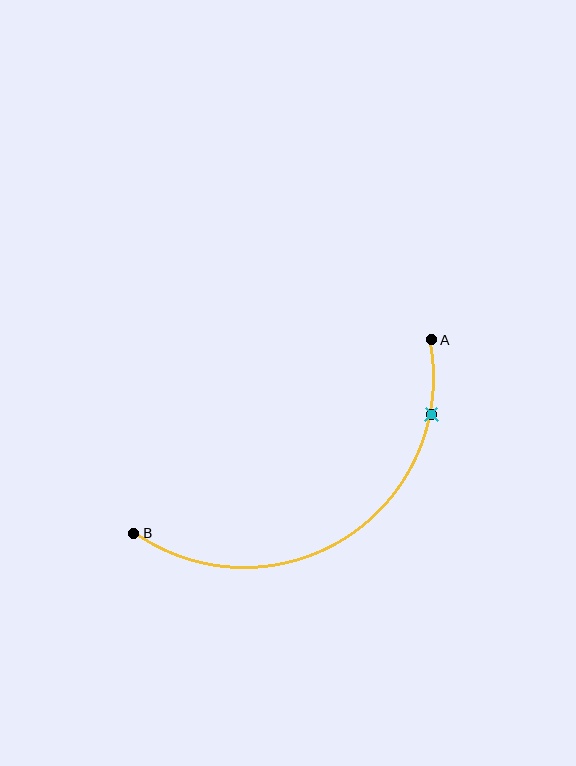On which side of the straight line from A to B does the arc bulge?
The arc bulges below the straight line connecting A and B.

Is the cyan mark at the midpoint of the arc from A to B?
No. The cyan mark lies on the arc but is closer to endpoint A. The arc midpoint would be at the point on the curve equidistant along the arc from both A and B.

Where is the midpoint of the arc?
The arc midpoint is the point on the curve farthest from the straight line joining A and B. It sits below that line.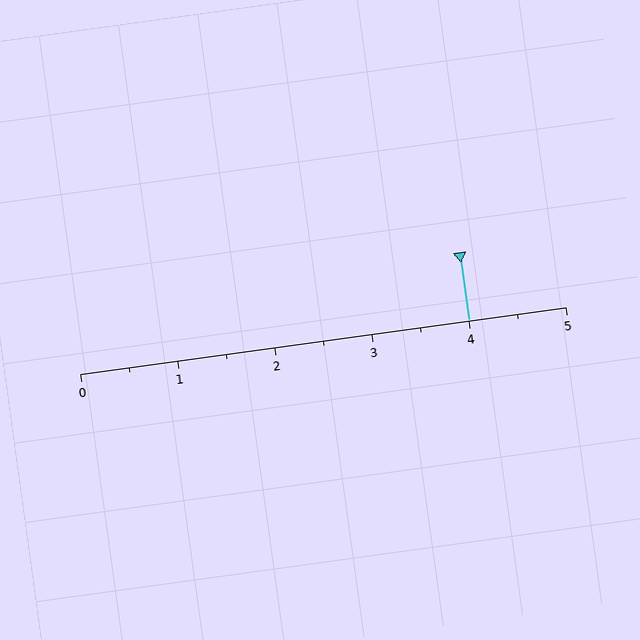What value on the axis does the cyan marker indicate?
The marker indicates approximately 4.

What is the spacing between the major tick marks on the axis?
The major ticks are spaced 1 apart.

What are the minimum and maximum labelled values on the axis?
The axis runs from 0 to 5.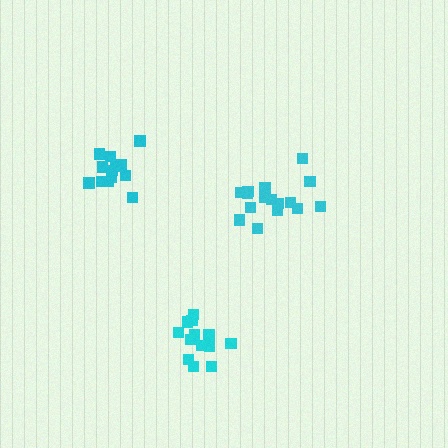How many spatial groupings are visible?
There are 3 spatial groupings.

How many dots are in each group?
Group 1: 14 dots, Group 2: 16 dots, Group 3: 13 dots (43 total).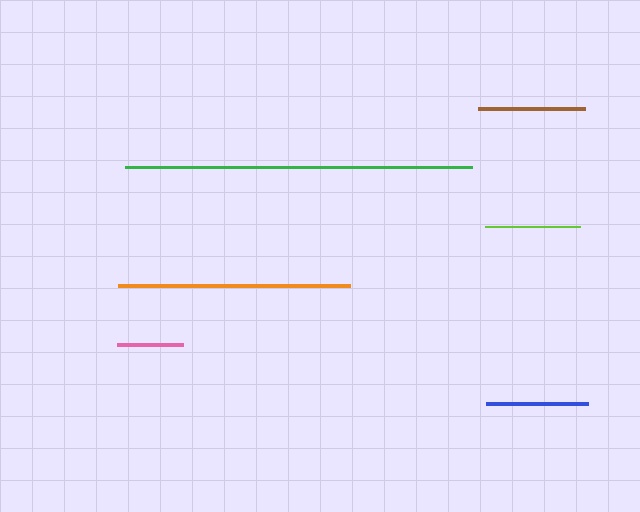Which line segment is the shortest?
The pink line is the shortest at approximately 66 pixels.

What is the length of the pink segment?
The pink segment is approximately 66 pixels long.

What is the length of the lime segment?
The lime segment is approximately 94 pixels long.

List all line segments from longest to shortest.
From longest to shortest: green, orange, brown, blue, lime, pink.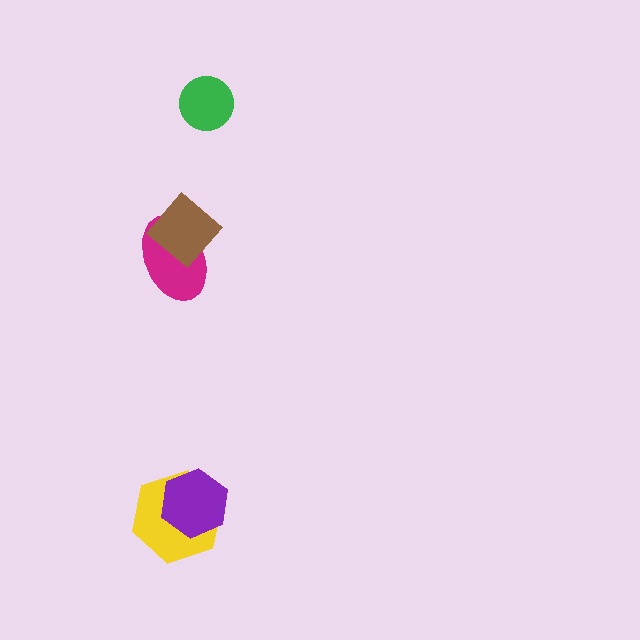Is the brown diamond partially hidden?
No, no other shape covers it.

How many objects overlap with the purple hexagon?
1 object overlaps with the purple hexagon.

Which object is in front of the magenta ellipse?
The brown diamond is in front of the magenta ellipse.